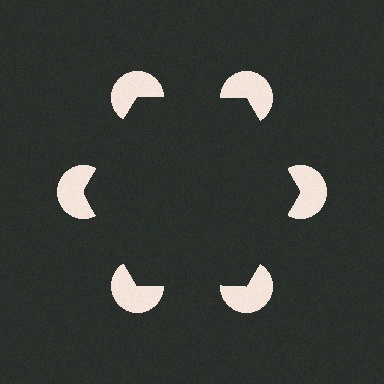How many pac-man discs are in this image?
There are 6 — one at each vertex of the illusory hexagon.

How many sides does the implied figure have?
6 sides.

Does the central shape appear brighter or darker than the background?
It typically appears slightly darker than the background, even though no actual brightness change is drawn.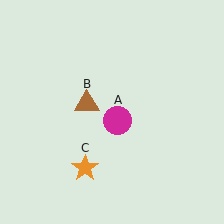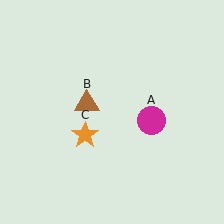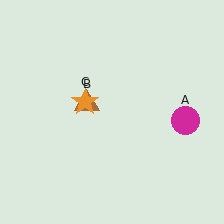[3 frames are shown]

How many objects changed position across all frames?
2 objects changed position: magenta circle (object A), orange star (object C).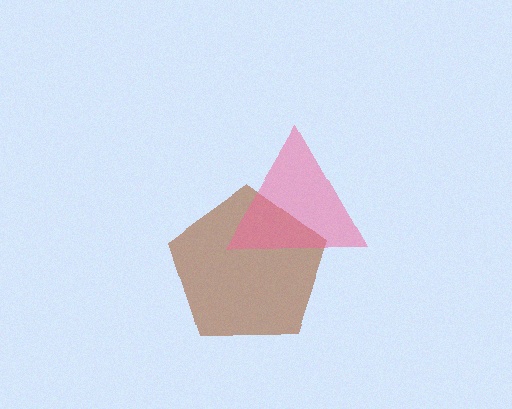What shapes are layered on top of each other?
The layered shapes are: a brown pentagon, a pink triangle.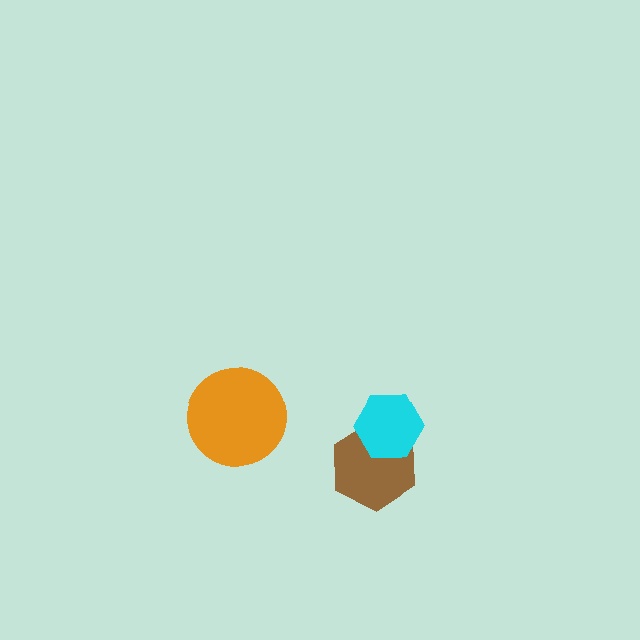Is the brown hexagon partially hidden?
Yes, it is partially covered by another shape.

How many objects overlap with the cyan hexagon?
1 object overlaps with the cyan hexagon.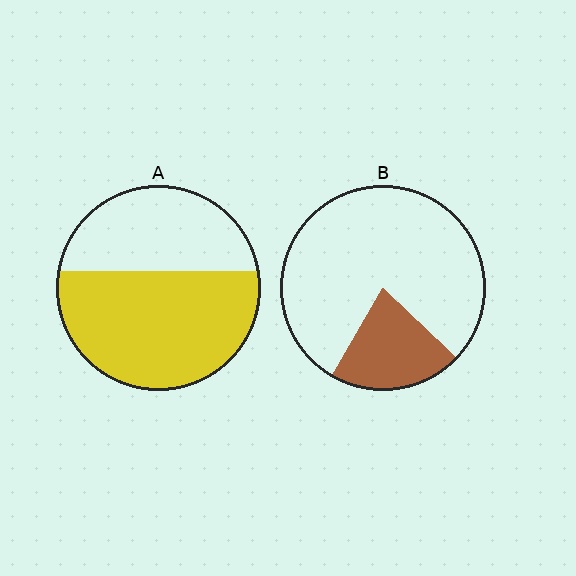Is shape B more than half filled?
No.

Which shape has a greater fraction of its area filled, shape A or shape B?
Shape A.